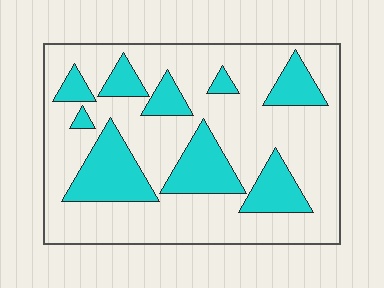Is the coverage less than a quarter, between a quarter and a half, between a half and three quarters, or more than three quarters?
Between a quarter and a half.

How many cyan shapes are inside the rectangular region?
9.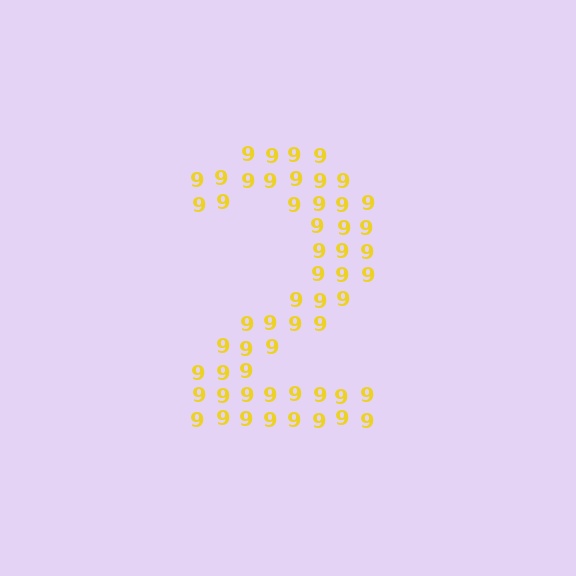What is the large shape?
The large shape is the digit 2.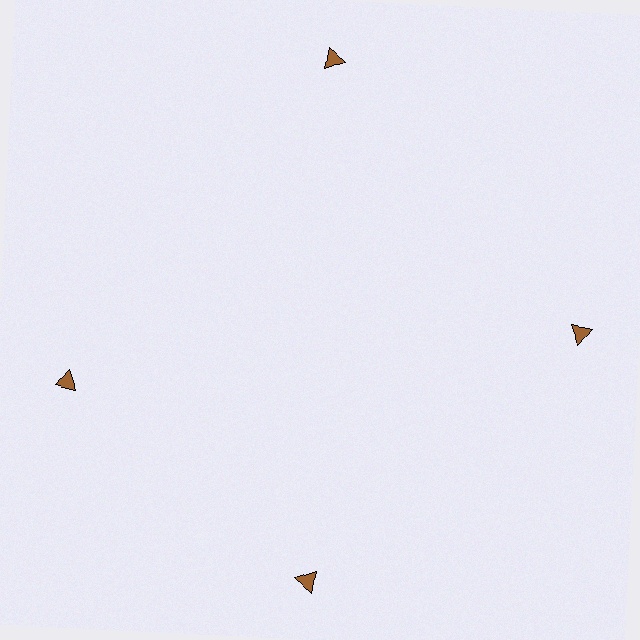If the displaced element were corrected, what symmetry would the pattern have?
It would have 4-fold rotational symmetry — the pattern would map onto itself every 90 degrees.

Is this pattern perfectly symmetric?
No. The 4 brown triangles are arranged in a ring, but one element near the 9 o'clock position is rotated out of alignment along the ring, breaking the 4-fold rotational symmetry.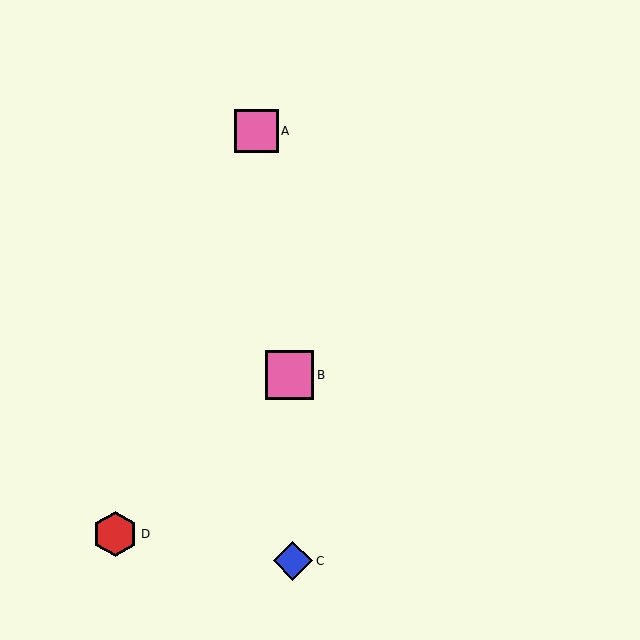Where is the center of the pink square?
The center of the pink square is at (256, 131).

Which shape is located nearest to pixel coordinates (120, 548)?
The red hexagon (labeled D) at (115, 534) is nearest to that location.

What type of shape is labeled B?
Shape B is a pink square.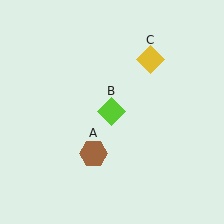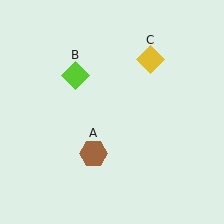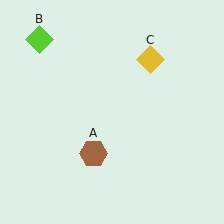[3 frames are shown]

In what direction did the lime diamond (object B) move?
The lime diamond (object B) moved up and to the left.